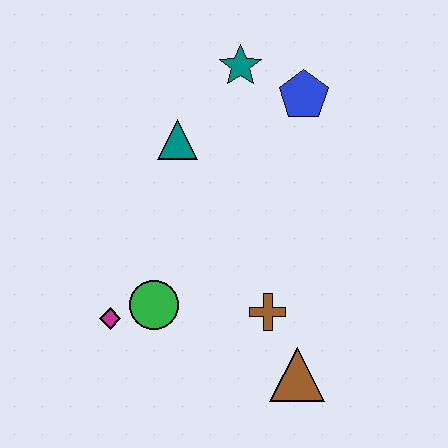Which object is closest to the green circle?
The magenta diamond is closest to the green circle.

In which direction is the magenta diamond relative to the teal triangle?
The magenta diamond is below the teal triangle.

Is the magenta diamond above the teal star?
No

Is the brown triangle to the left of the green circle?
No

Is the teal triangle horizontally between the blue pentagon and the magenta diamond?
Yes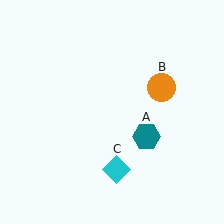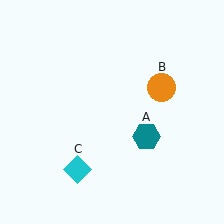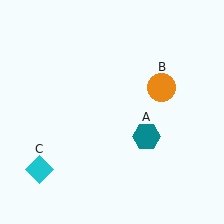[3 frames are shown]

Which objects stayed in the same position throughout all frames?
Teal hexagon (object A) and orange circle (object B) remained stationary.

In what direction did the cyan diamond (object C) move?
The cyan diamond (object C) moved left.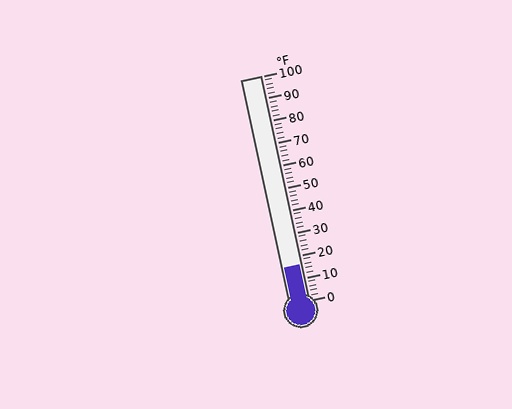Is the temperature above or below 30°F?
The temperature is below 30°F.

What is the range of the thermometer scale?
The thermometer scale ranges from 0°F to 100°F.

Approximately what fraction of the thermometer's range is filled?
The thermometer is filled to approximately 15% of its range.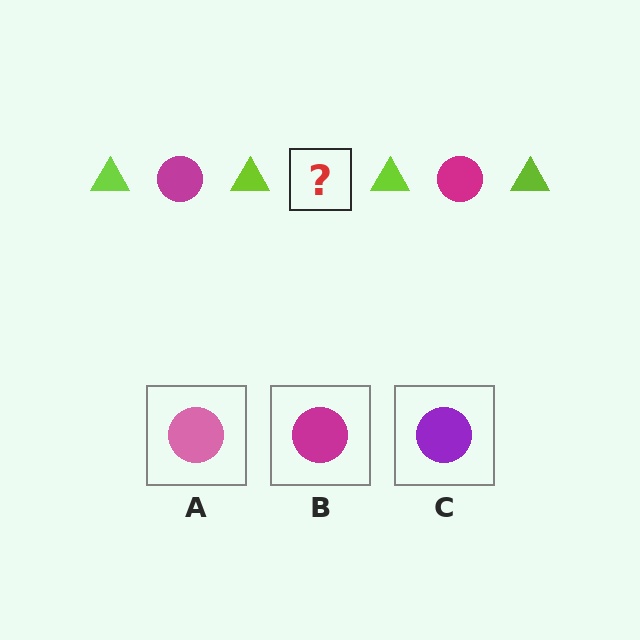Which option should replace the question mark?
Option B.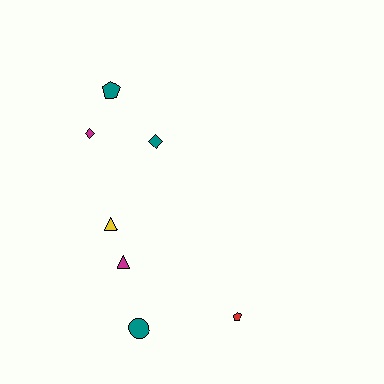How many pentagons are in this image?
There are 2 pentagons.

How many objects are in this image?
There are 7 objects.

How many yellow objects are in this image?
There is 1 yellow object.